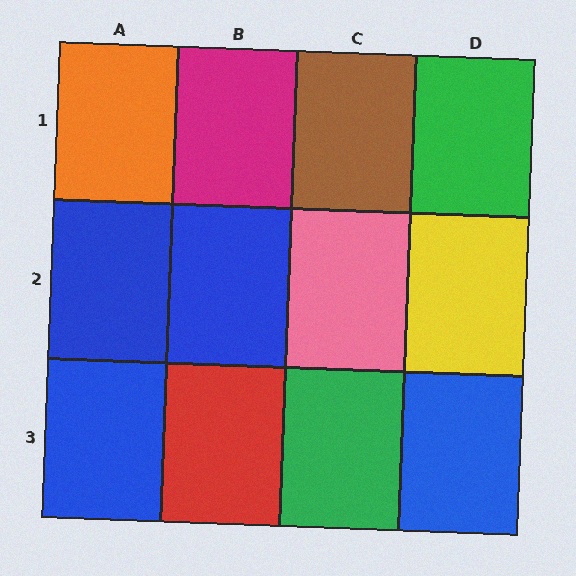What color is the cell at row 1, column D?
Green.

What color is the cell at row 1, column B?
Magenta.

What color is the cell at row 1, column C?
Brown.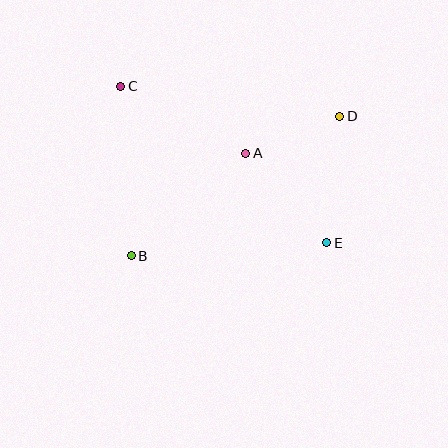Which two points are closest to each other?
Points A and D are closest to each other.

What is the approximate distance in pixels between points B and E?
The distance between B and E is approximately 196 pixels.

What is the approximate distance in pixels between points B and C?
The distance between B and C is approximately 169 pixels.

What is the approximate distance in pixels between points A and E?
The distance between A and E is approximately 121 pixels.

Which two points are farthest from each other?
Points C and E are farthest from each other.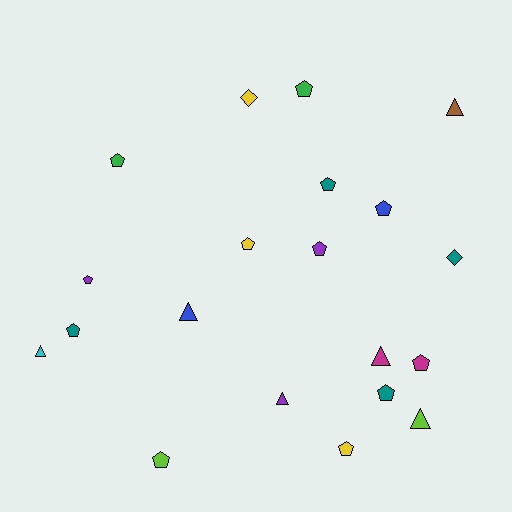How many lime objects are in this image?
There are 2 lime objects.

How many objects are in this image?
There are 20 objects.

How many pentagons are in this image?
There are 12 pentagons.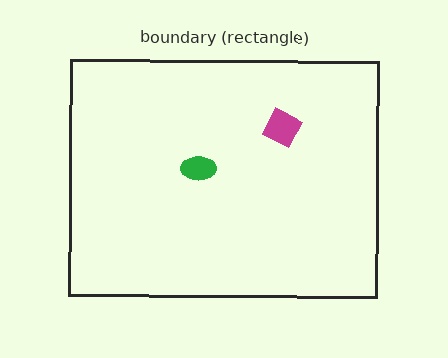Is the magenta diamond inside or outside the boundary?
Inside.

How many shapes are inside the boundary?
2 inside, 0 outside.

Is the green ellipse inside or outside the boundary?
Inside.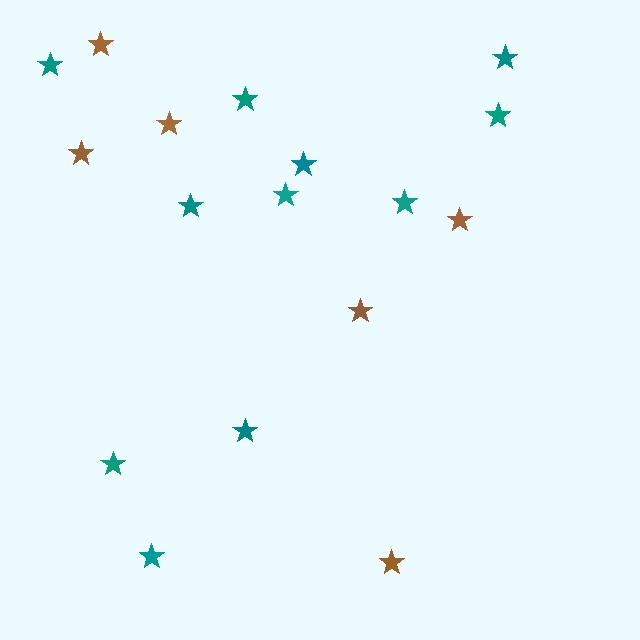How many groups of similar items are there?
There are 2 groups: one group of brown stars (6) and one group of teal stars (11).